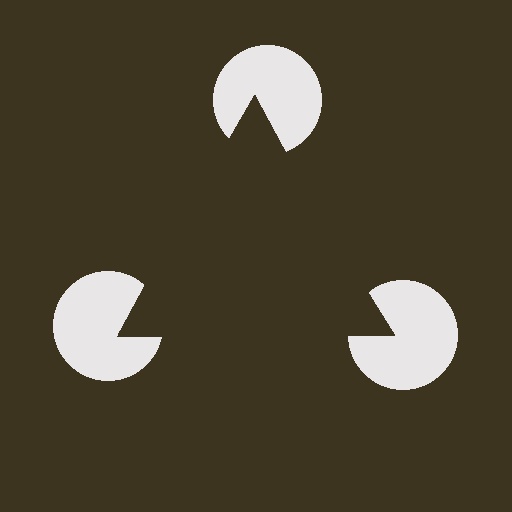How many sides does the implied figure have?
3 sides.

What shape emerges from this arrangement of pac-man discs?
An illusory triangle — its edges are inferred from the aligned wedge cuts in the pac-man discs, not physically drawn.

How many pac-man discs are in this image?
There are 3 — one at each vertex of the illusory triangle.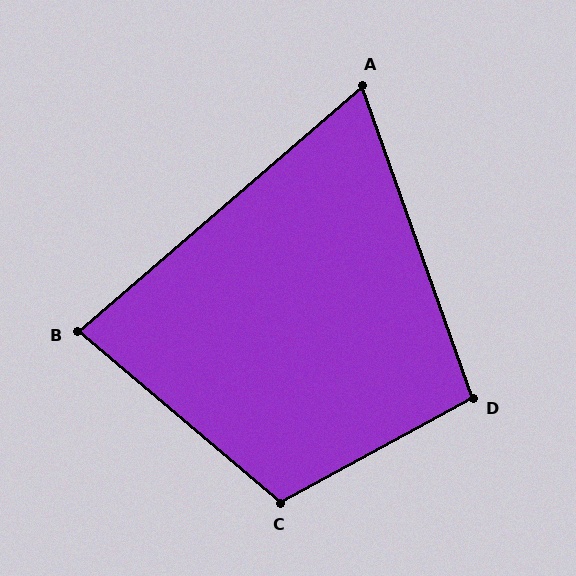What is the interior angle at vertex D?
Approximately 99 degrees (obtuse).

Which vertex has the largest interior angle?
C, at approximately 111 degrees.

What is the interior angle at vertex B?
Approximately 81 degrees (acute).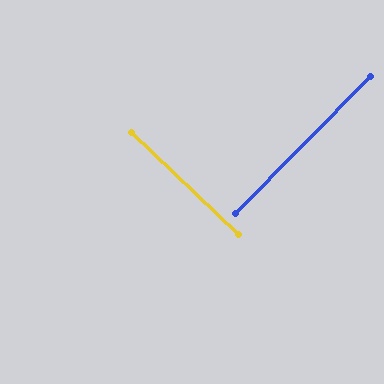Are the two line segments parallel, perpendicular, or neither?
Perpendicular — they meet at approximately 89°.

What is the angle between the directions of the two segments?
Approximately 89 degrees.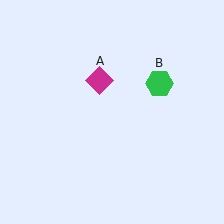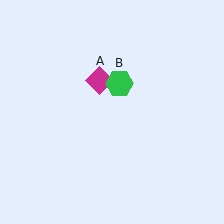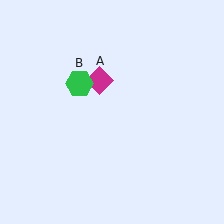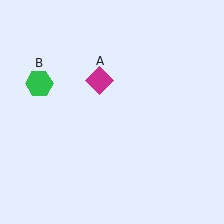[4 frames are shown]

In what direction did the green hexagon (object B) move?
The green hexagon (object B) moved left.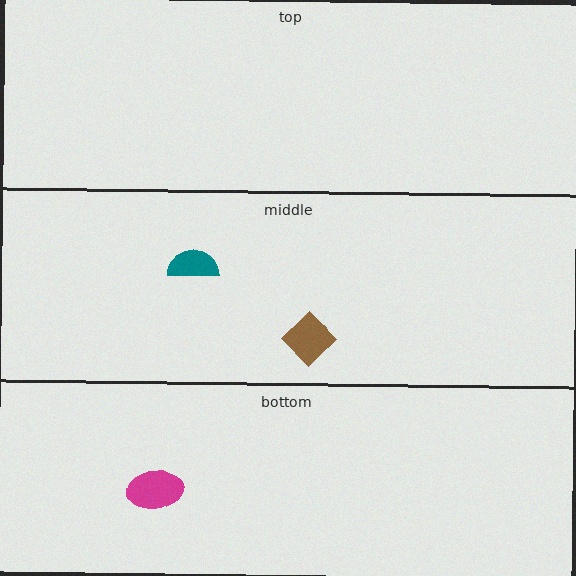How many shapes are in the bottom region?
1.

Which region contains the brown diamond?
The middle region.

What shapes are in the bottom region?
The magenta ellipse.